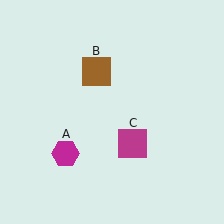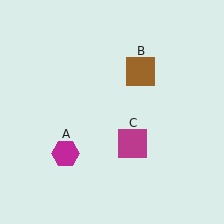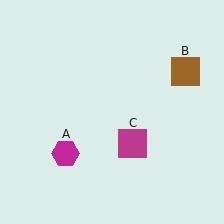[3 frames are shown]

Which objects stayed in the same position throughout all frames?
Magenta hexagon (object A) and magenta square (object C) remained stationary.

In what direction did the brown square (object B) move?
The brown square (object B) moved right.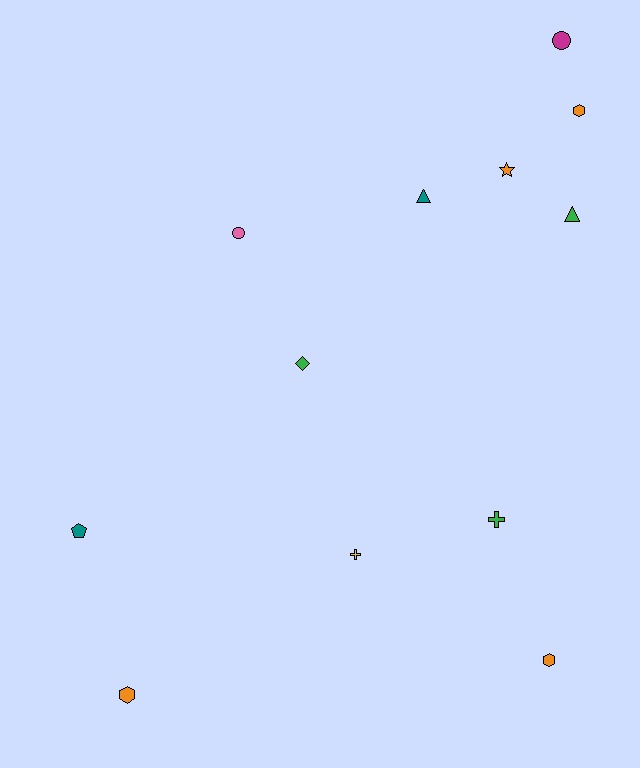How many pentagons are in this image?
There is 1 pentagon.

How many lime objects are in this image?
There are no lime objects.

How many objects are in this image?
There are 12 objects.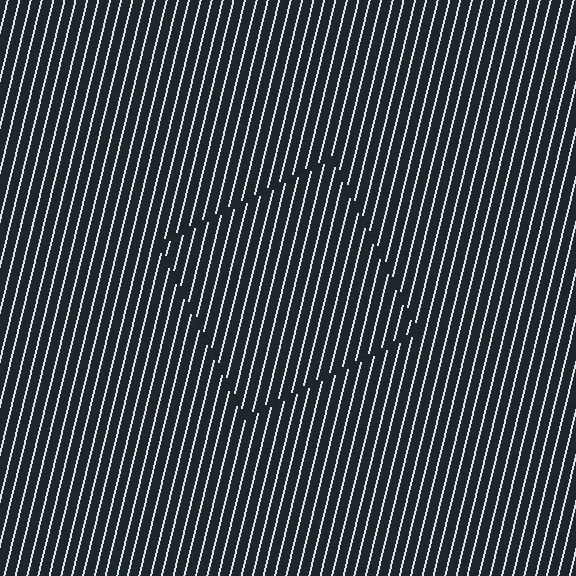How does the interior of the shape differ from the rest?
The interior of the shape contains the same grating, shifted by half a period — the contour is defined by the phase discontinuity where line-ends from the inner and outer gratings abut.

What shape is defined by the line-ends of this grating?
An illusory square. The interior of the shape contains the same grating, shifted by half a period — the contour is defined by the phase discontinuity where line-ends from the inner and outer gratings abut.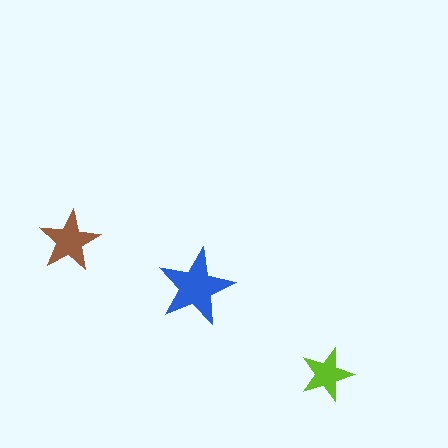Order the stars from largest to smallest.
the blue one, the brown one, the lime one.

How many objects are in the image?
There are 3 objects in the image.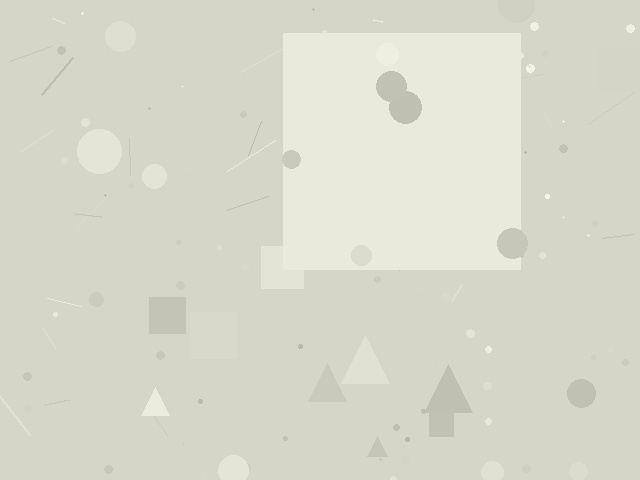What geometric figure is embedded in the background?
A square is embedded in the background.